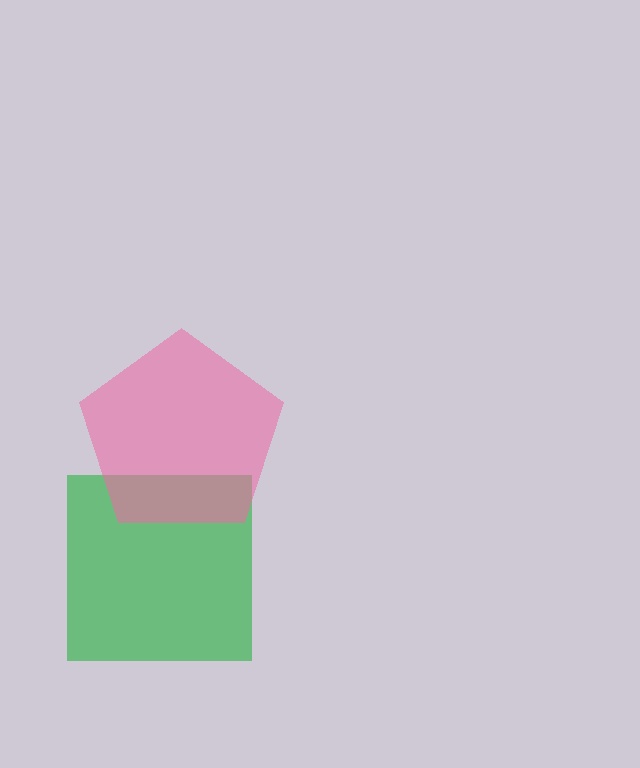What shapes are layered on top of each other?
The layered shapes are: a green square, a pink pentagon.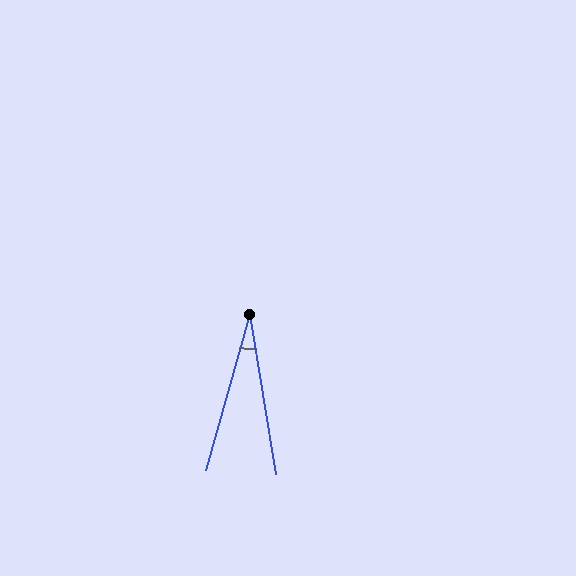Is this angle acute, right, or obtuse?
It is acute.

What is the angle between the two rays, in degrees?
Approximately 25 degrees.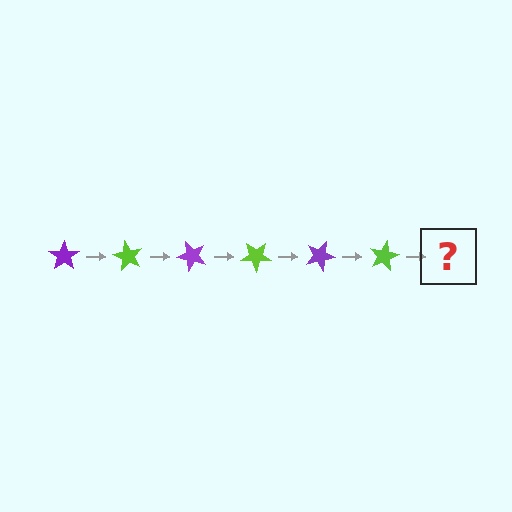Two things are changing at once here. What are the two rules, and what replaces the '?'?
The two rules are that it rotates 60 degrees each step and the color cycles through purple and lime. The '?' should be a purple star, rotated 360 degrees from the start.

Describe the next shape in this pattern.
It should be a purple star, rotated 360 degrees from the start.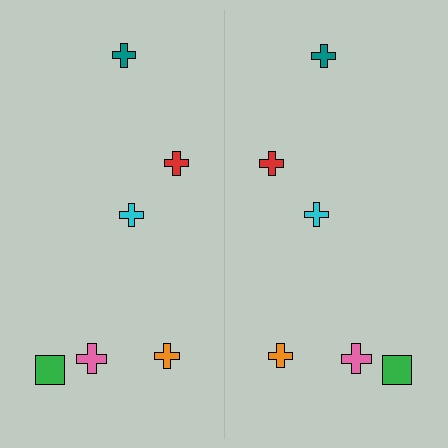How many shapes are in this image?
There are 12 shapes in this image.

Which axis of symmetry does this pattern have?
The pattern has a vertical axis of symmetry running through the center of the image.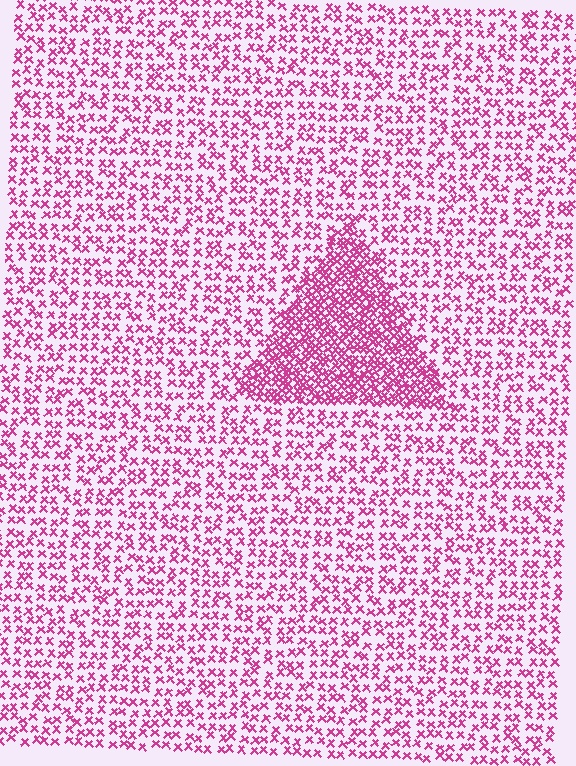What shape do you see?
I see a triangle.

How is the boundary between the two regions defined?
The boundary is defined by a change in element density (approximately 2.2x ratio). All elements are the same color, size, and shape.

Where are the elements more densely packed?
The elements are more densely packed inside the triangle boundary.